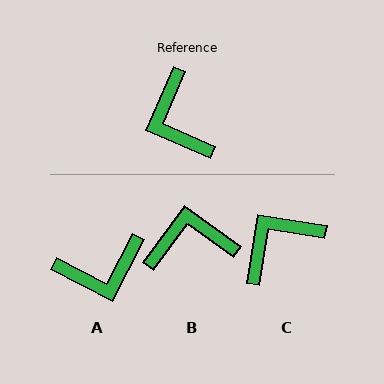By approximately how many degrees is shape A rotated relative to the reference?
Approximately 86 degrees counter-clockwise.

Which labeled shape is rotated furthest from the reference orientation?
B, about 103 degrees away.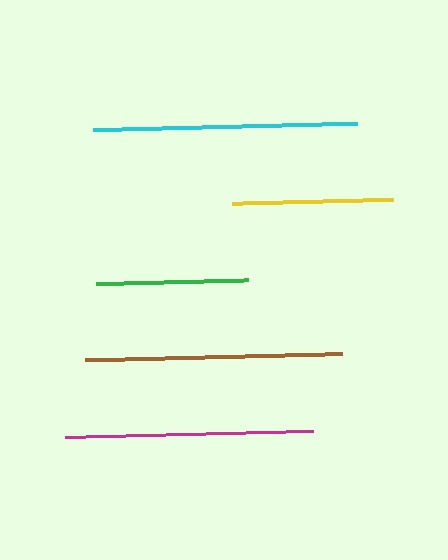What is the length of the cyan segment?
The cyan segment is approximately 264 pixels long.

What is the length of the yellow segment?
The yellow segment is approximately 161 pixels long.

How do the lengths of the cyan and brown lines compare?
The cyan and brown lines are approximately the same length.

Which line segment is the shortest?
The green line is the shortest at approximately 152 pixels.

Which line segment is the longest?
The cyan line is the longest at approximately 264 pixels.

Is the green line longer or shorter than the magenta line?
The magenta line is longer than the green line.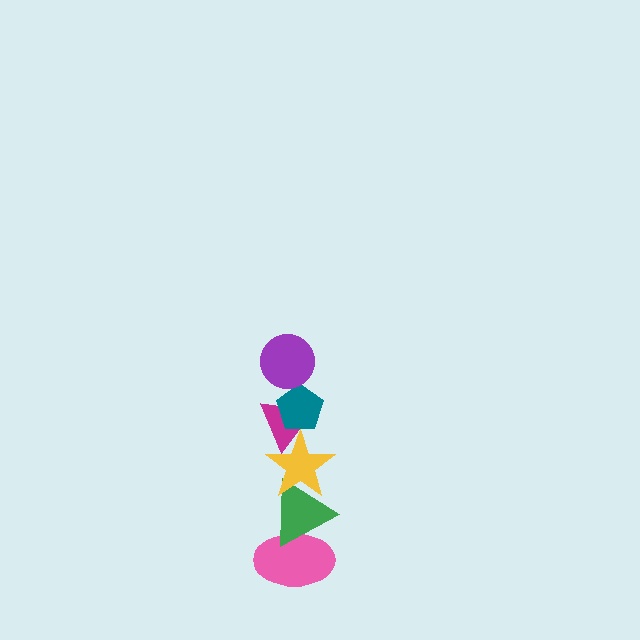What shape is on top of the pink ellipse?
The green triangle is on top of the pink ellipse.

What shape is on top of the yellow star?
The magenta triangle is on top of the yellow star.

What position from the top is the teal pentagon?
The teal pentagon is 2nd from the top.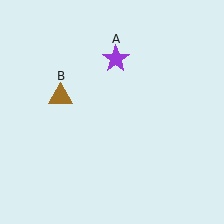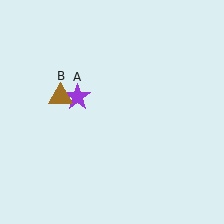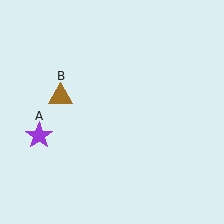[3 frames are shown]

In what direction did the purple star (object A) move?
The purple star (object A) moved down and to the left.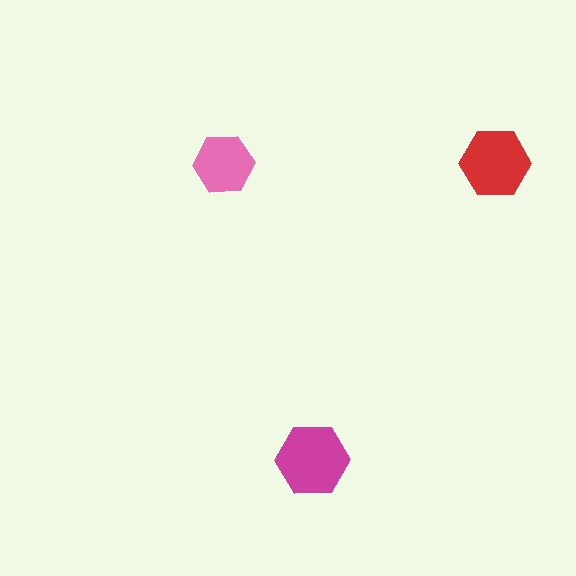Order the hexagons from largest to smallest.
the magenta one, the red one, the pink one.